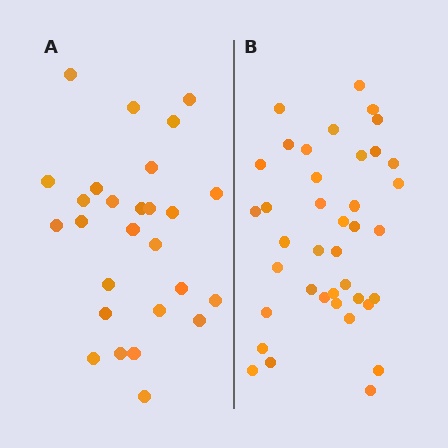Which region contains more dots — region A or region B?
Region B (the right region) has more dots.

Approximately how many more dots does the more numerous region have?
Region B has roughly 12 or so more dots than region A.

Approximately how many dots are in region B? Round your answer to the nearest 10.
About 40 dots. (The exact count is 39, which rounds to 40.)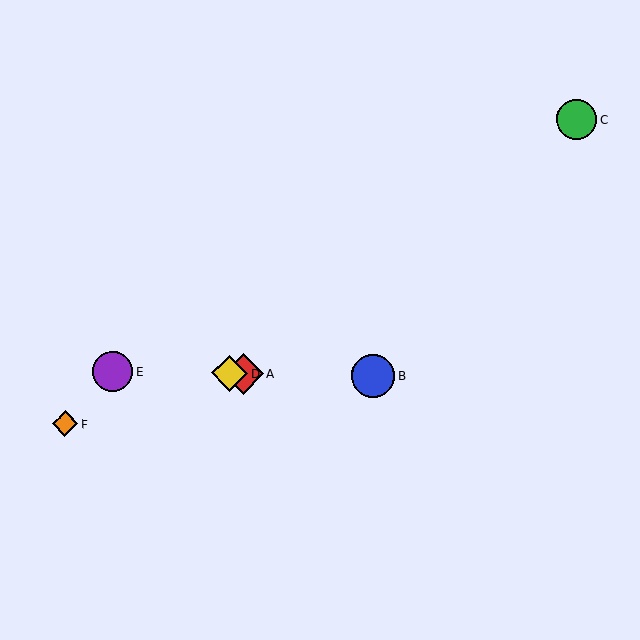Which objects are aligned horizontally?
Objects A, B, D, E are aligned horizontally.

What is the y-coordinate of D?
Object D is at y≈373.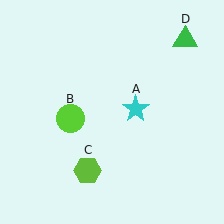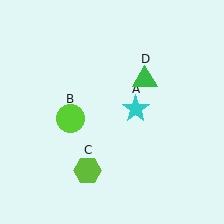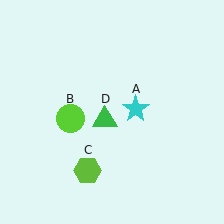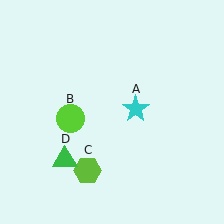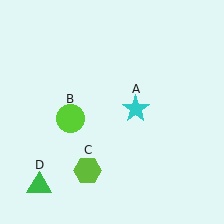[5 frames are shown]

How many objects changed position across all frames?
1 object changed position: green triangle (object D).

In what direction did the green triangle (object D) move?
The green triangle (object D) moved down and to the left.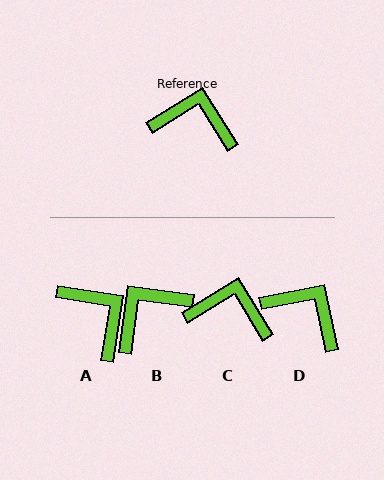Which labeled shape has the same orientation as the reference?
C.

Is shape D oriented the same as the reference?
No, it is off by about 20 degrees.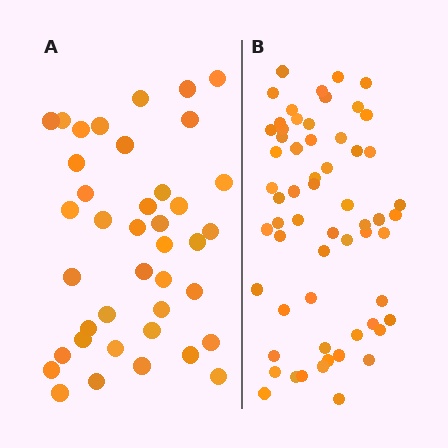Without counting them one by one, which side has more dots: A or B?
Region B (the right region) has more dots.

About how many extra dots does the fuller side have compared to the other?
Region B has approximately 20 more dots than region A.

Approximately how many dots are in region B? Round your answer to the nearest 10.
About 60 dots.